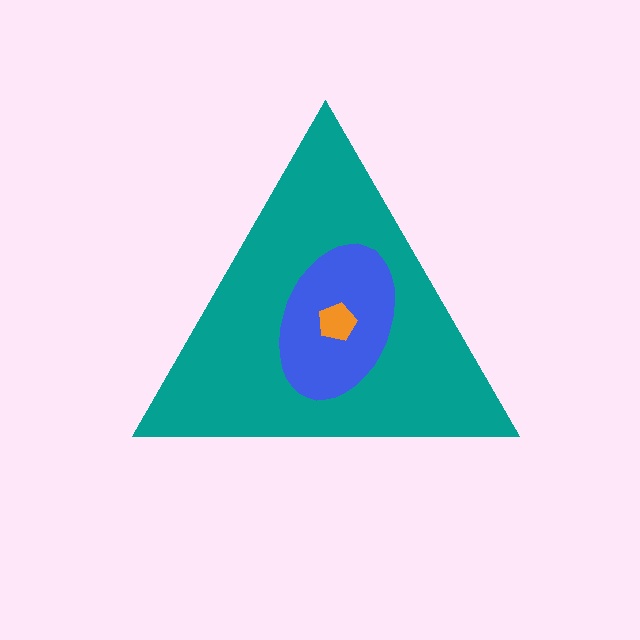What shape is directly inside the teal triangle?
The blue ellipse.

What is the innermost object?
The orange pentagon.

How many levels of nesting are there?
3.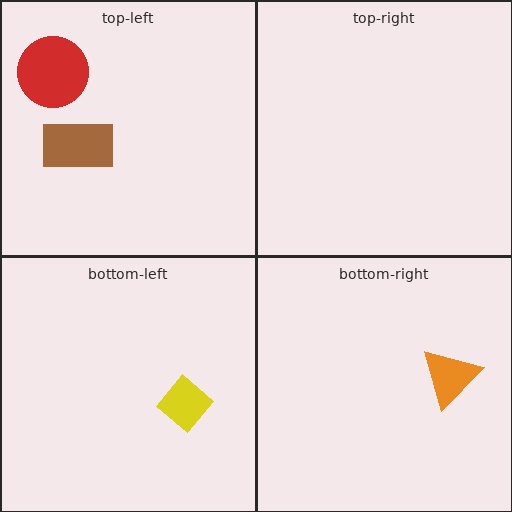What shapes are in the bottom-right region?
The orange triangle.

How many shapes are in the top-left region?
2.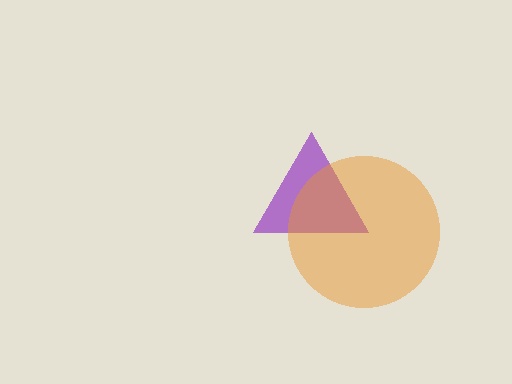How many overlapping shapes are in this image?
There are 2 overlapping shapes in the image.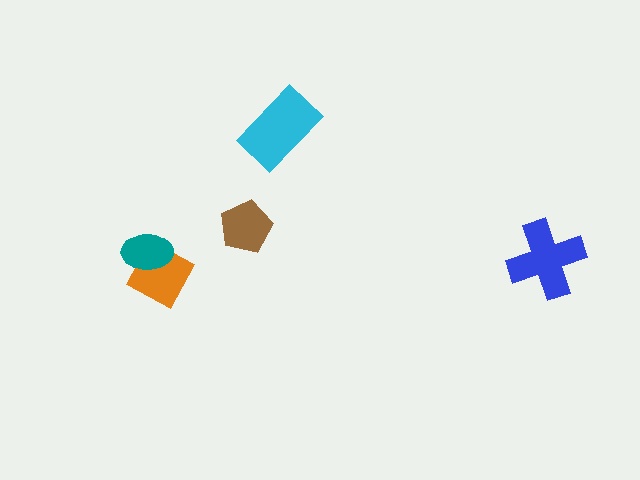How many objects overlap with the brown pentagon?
0 objects overlap with the brown pentagon.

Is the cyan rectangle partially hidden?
No, no other shape covers it.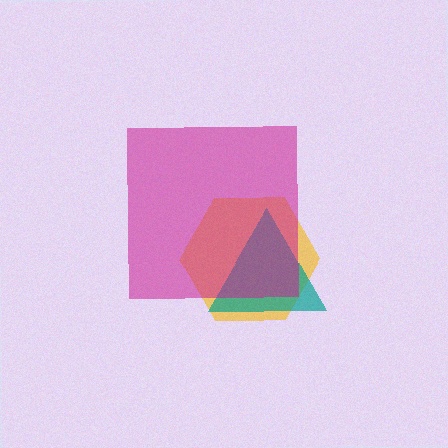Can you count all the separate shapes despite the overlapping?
Yes, there are 3 separate shapes.